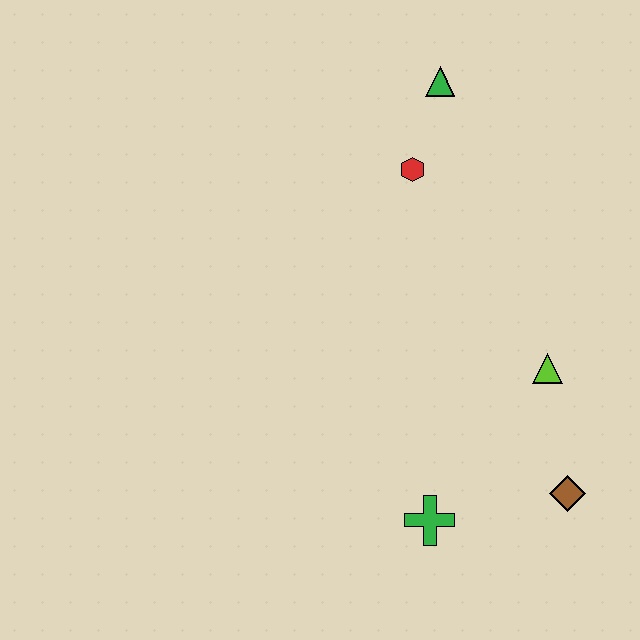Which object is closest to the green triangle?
The red hexagon is closest to the green triangle.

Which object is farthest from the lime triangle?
The green triangle is farthest from the lime triangle.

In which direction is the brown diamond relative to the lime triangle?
The brown diamond is below the lime triangle.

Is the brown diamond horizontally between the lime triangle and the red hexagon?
No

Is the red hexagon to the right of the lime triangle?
No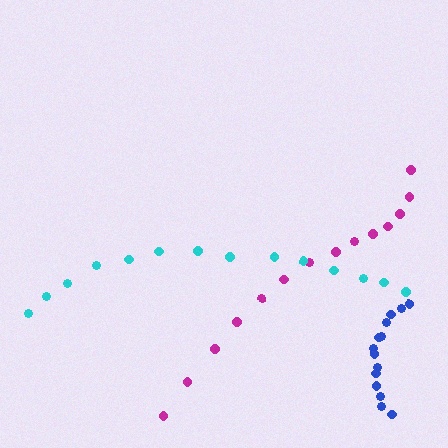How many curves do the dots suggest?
There are 3 distinct paths.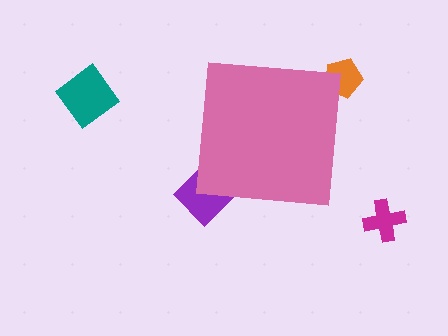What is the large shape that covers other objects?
A pink square.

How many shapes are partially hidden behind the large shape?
2 shapes are partially hidden.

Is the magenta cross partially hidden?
No, the magenta cross is fully visible.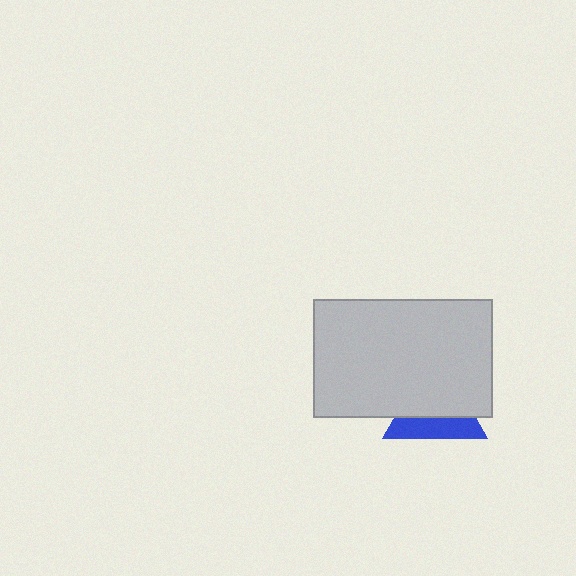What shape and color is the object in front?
The object in front is a light gray rectangle.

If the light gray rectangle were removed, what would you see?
You would see the complete blue triangle.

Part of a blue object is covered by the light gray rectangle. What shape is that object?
It is a triangle.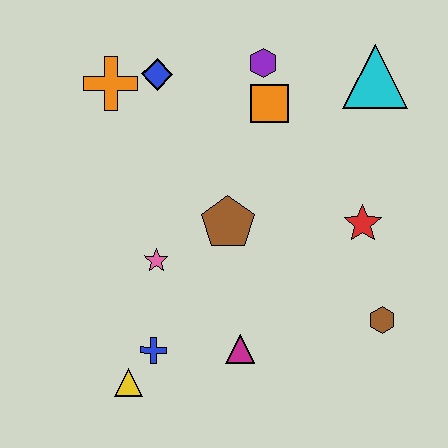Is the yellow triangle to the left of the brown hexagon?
Yes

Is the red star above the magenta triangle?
Yes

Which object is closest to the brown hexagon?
The red star is closest to the brown hexagon.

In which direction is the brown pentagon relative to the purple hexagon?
The brown pentagon is below the purple hexagon.